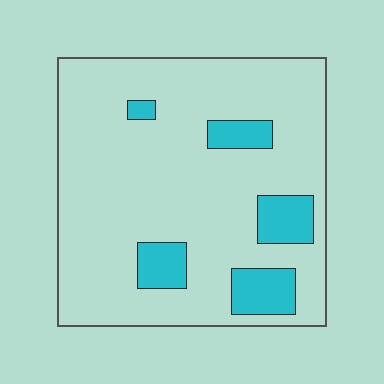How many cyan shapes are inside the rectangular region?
5.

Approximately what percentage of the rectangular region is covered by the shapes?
Approximately 15%.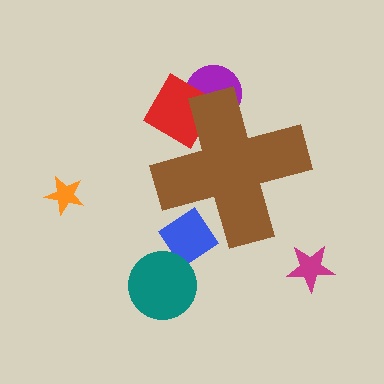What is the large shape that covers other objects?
A brown cross.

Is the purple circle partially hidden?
Yes, the purple circle is partially hidden behind the brown cross.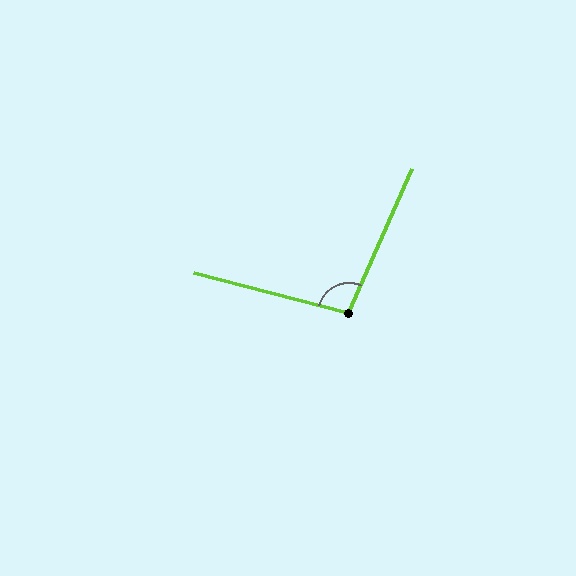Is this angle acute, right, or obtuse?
It is obtuse.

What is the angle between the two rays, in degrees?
Approximately 99 degrees.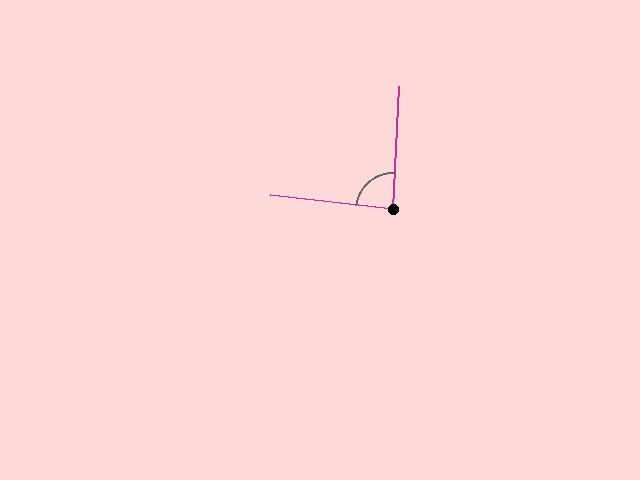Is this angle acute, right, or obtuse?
It is approximately a right angle.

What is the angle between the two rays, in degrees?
Approximately 86 degrees.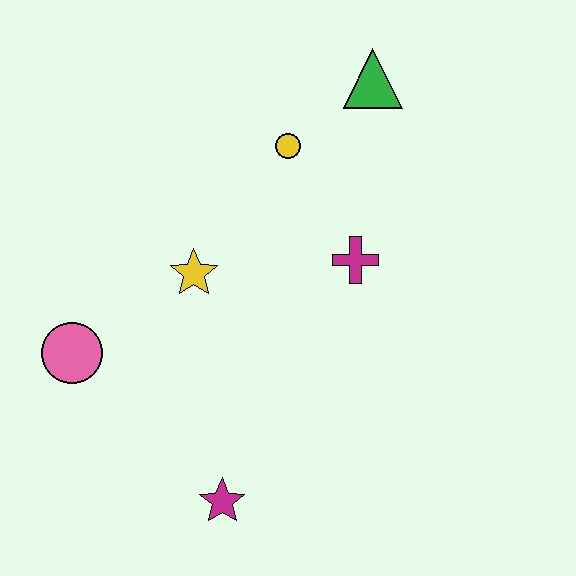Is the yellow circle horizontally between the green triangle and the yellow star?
Yes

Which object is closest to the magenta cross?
The yellow circle is closest to the magenta cross.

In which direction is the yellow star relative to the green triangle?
The yellow star is below the green triangle.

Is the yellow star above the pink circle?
Yes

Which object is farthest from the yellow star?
The green triangle is farthest from the yellow star.